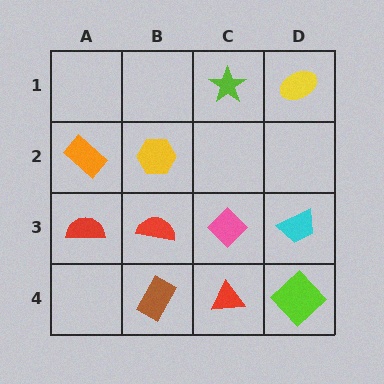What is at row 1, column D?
A yellow ellipse.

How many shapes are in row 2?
2 shapes.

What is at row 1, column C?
A lime star.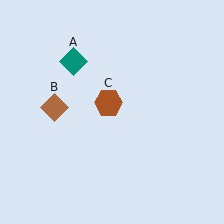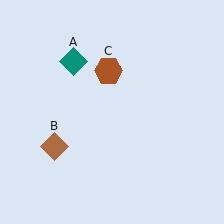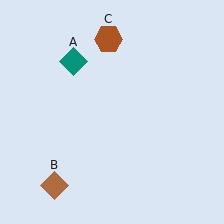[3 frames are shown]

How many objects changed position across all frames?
2 objects changed position: brown diamond (object B), brown hexagon (object C).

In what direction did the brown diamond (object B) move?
The brown diamond (object B) moved down.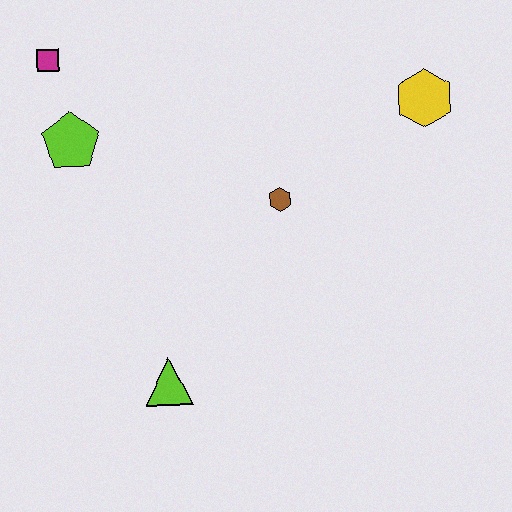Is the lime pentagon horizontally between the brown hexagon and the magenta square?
Yes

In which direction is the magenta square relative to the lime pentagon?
The magenta square is above the lime pentagon.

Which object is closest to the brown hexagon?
The yellow hexagon is closest to the brown hexagon.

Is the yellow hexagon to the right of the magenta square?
Yes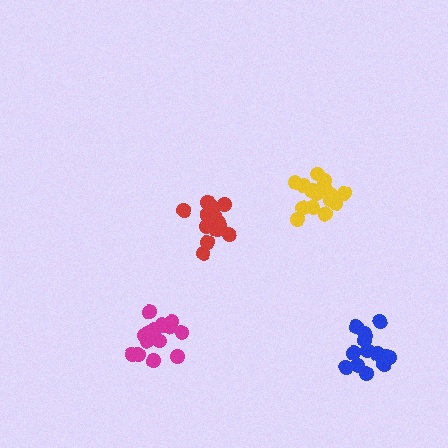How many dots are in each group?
Group 1: 15 dots, Group 2: 16 dots, Group 3: 15 dots, Group 4: 14 dots (60 total).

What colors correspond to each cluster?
The clusters are colored: magenta, yellow, blue, red.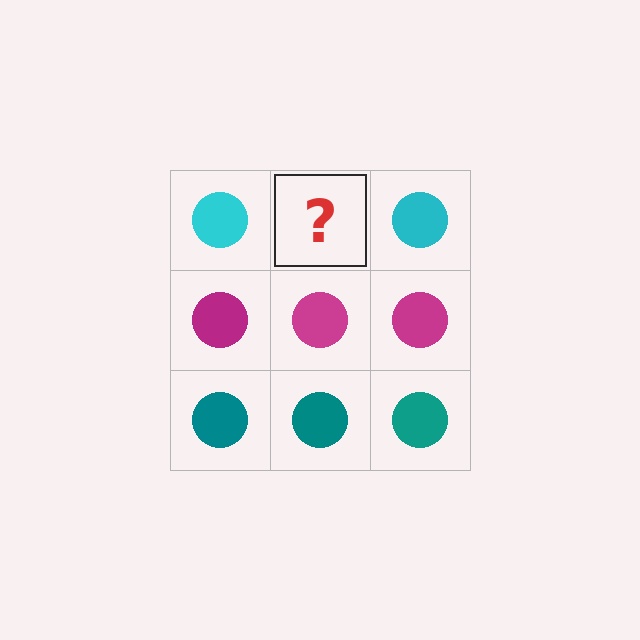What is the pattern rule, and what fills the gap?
The rule is that each row has a consistent color. The gap should be filled with a cyan circle.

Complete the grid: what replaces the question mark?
The question mark should be replaced with a cyan circle.